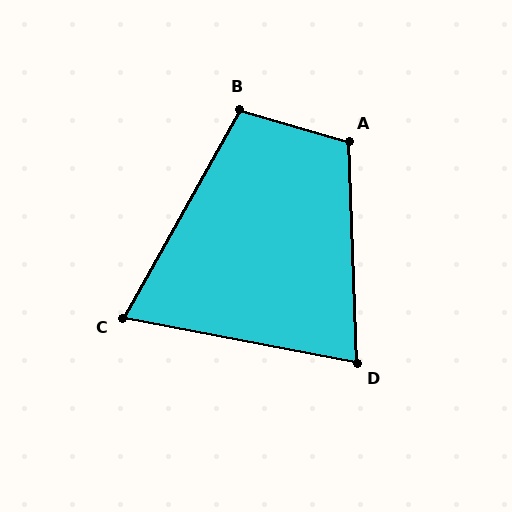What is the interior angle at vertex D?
Approximately 77 degrees (acute).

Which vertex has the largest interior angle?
A, at approximately 109 degrees.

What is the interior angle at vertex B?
Approximately 103 degrees (obtuse).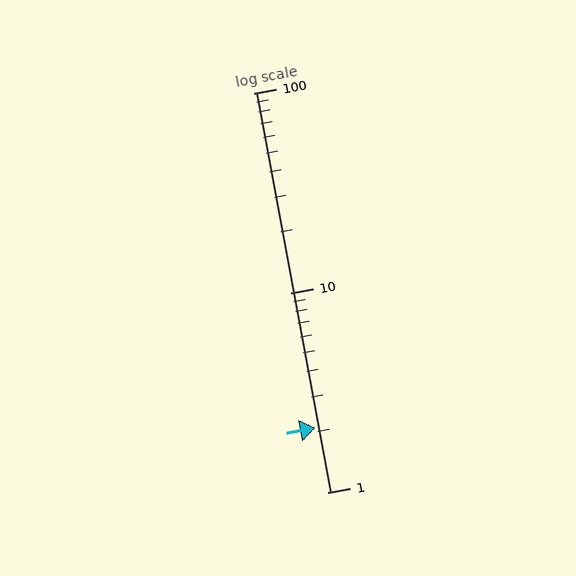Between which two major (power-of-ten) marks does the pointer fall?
The pointer is between 1 and 10.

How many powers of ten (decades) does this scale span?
The scale spans 2 decades, from 1 to 100.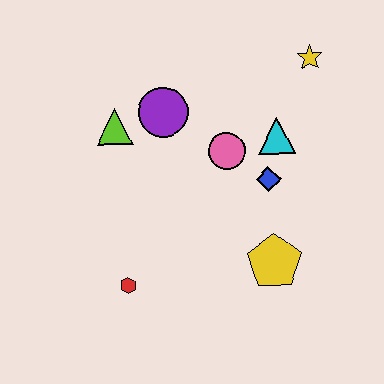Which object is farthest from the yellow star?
The red hexagon is farthest from the yellow star.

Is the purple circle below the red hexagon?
No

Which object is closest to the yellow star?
The cyan triangle is closest to the yellow star.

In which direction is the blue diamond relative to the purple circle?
The blue diamond is to the right of the purple circle.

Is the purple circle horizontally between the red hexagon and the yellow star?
Yes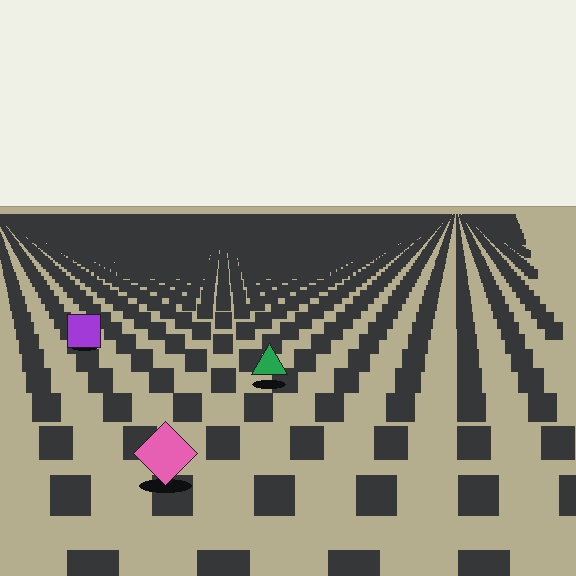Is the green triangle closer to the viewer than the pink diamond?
No. The pink diamond is closer — you can tell from the texture gradient: the ground texture is coarser near it.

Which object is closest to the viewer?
The pink diamond is closest. The texture marks near it are larger and more spread out.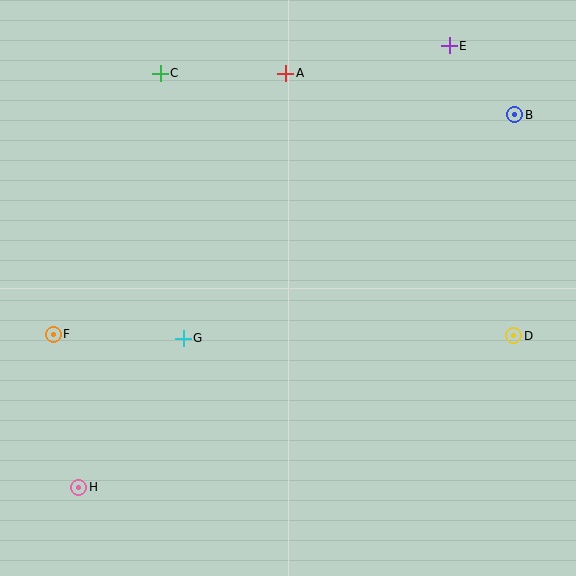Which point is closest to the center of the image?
Point G at (183, 338) is closest to the center.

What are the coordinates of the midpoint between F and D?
The midpoint between F and D is at (283, 335).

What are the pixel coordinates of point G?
Point G is at (183, 338).